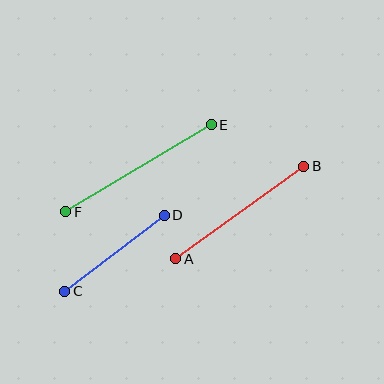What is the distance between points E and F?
The distance is approximately 170 pixels.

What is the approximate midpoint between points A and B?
The midpoint is at approximately (240, 212) pixels.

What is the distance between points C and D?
The distance is approximately 126 pixels.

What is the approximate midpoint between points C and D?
The midpoint is at approximately (115, 253) pixels.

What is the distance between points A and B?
The distance is approximately 158 pixels.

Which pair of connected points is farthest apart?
Points E and F are farthest apart.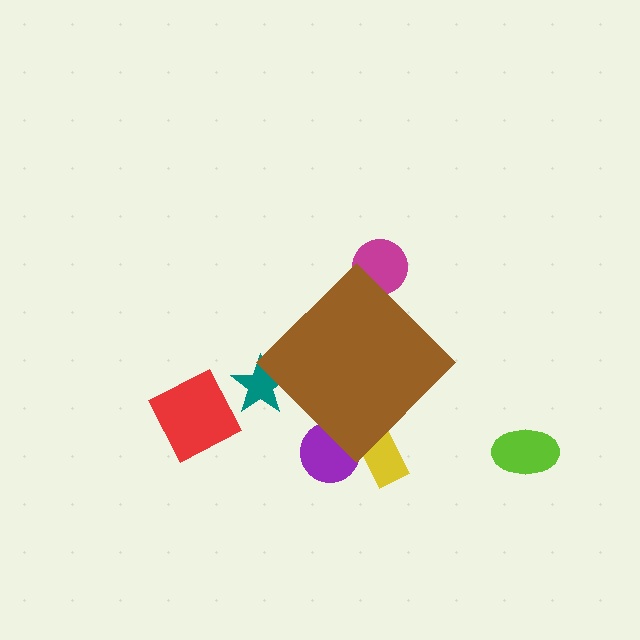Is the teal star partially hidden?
Yes, the teal star is partially hidden behind the brown diamond.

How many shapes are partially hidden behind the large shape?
4 shapes are partially hidden.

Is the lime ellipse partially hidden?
No, the lime ellipse is fully visible.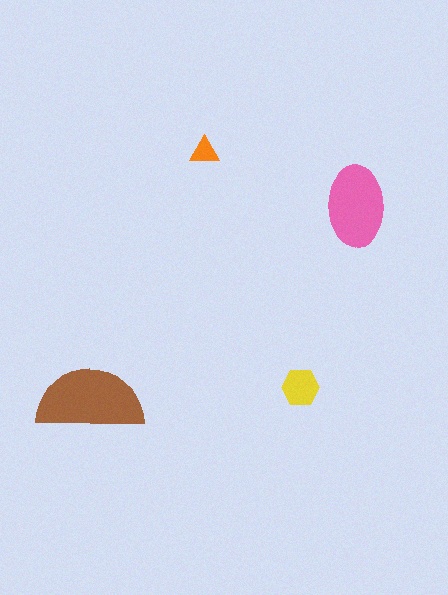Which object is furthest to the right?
The pink ellipse is rightmost.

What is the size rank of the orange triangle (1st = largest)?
4th.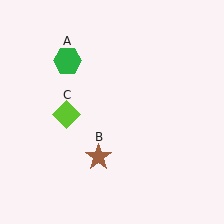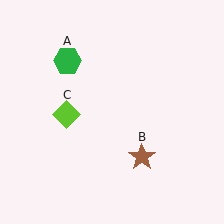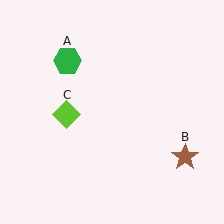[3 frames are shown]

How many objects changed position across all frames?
1 object changed position: brown star (object B).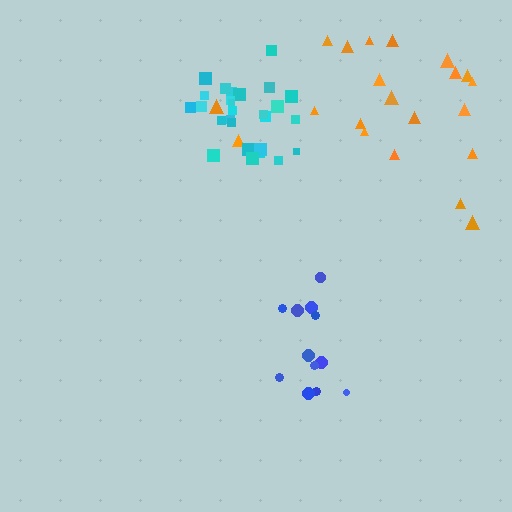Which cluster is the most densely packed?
Cyan.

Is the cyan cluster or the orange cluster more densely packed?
Cyan.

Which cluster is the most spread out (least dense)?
Orange.